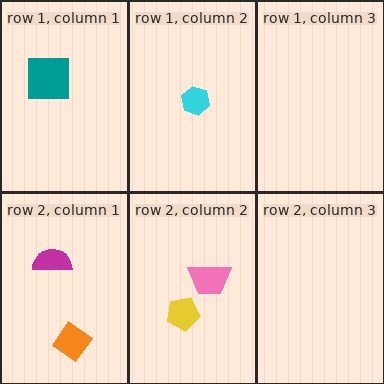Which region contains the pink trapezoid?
The row 2, column 2 region.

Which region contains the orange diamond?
The row 2, column 1 region.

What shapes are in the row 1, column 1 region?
The teal square.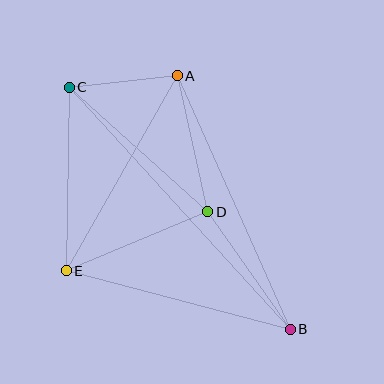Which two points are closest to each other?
Points A and C are closest to each other.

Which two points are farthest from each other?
Points B and C are farthest from each other.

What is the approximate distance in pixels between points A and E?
The distance between A and E is approximately 224 pixels.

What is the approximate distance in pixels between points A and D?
The distance between A and D is approximately 139 pixels.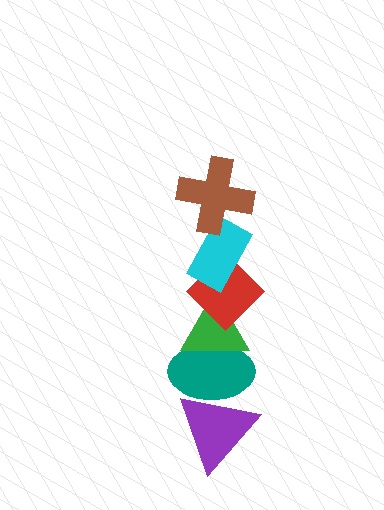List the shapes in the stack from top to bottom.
From top to bottom: the brown cross, the cyan rectangle, the red diamond, the green triangle, the teal ellipse, the purple triangle.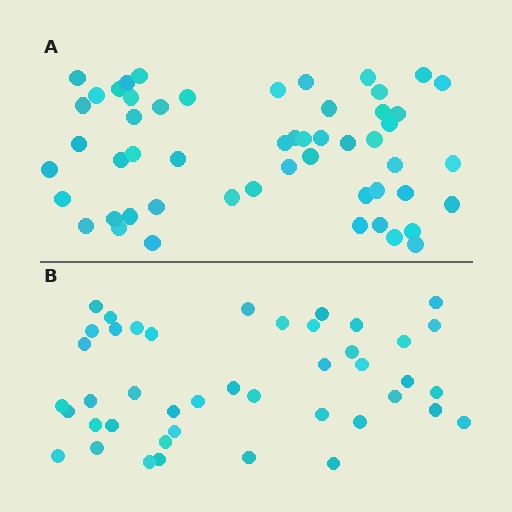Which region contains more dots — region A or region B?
Region A (the top region) has more dots.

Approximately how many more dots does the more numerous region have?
Region A has roughly 10 or so more dots than region B.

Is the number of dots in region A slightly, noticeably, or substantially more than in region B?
Region A has only slightly more — the two regions are fairly close. The ratio is roughly 1.2 to 1.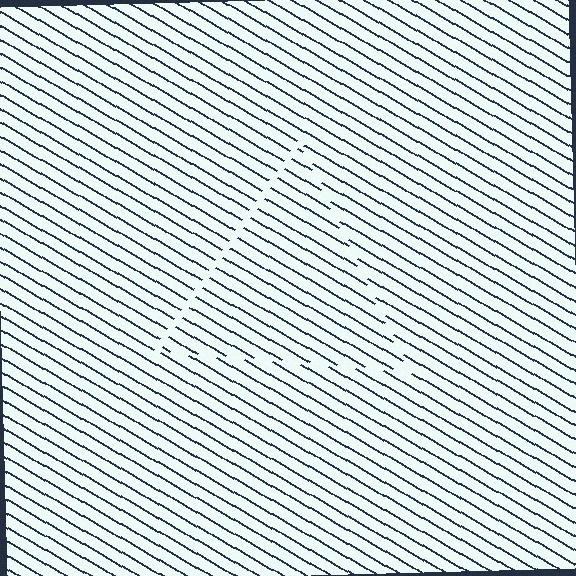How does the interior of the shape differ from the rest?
The interior of the shape contains the same grating, shifted by half a period — the contour is defined by the phase discontinuity where line-ends from the inner and outer gratings abut.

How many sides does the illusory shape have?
3 sides — the line-ends trace a triangle.